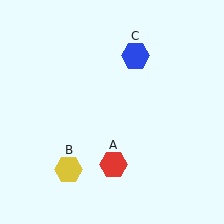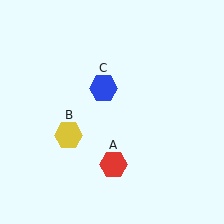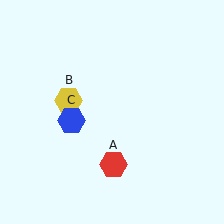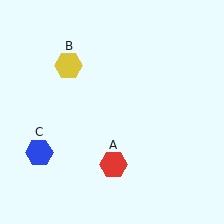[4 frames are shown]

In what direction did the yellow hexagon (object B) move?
The yellow hexagon (object B) moved up.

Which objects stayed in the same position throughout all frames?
Red hexagon (object A) remained stationary.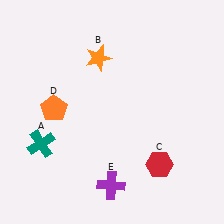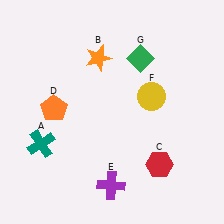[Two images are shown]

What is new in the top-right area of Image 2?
A yellow circle (F) was added in the top-right area of Image 2.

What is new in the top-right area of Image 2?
A green diamond (G) was added in the top-right area of Image 2.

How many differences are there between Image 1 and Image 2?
There are 2 differences between the two images.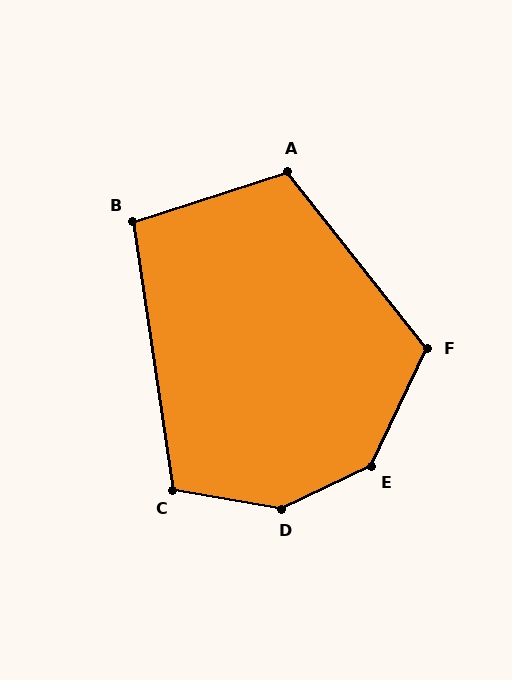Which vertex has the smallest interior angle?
B, at approximately 99 degrees.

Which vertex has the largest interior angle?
D, at approximately 144 degrees.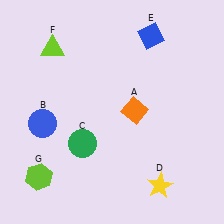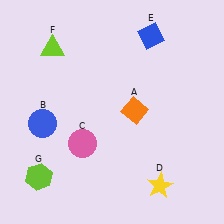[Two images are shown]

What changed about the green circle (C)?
In Image 1, C is green. In Image 2, it changed to pink.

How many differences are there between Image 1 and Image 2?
There is 1 difference between the two images.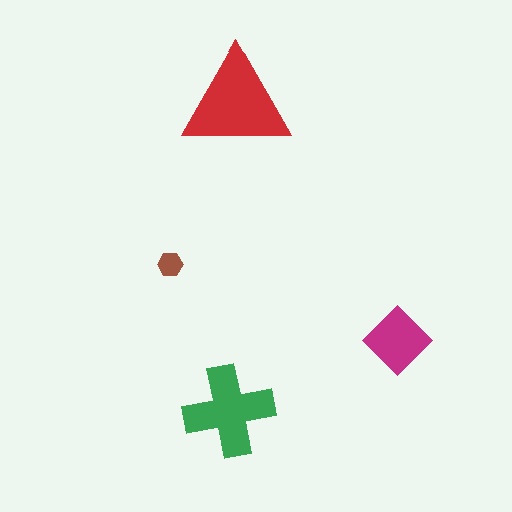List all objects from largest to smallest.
The red triangle, the green cross, the magenta diamond, the brown hexagon.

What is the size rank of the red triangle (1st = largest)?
1st.